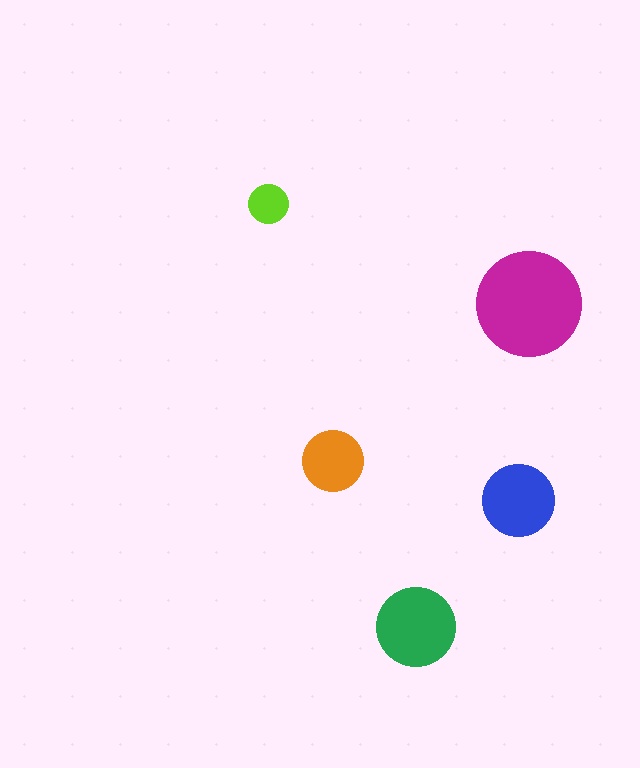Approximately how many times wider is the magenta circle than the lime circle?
About 2.5 times wider.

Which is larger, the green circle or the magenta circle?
The magenta one.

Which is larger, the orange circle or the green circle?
The green one.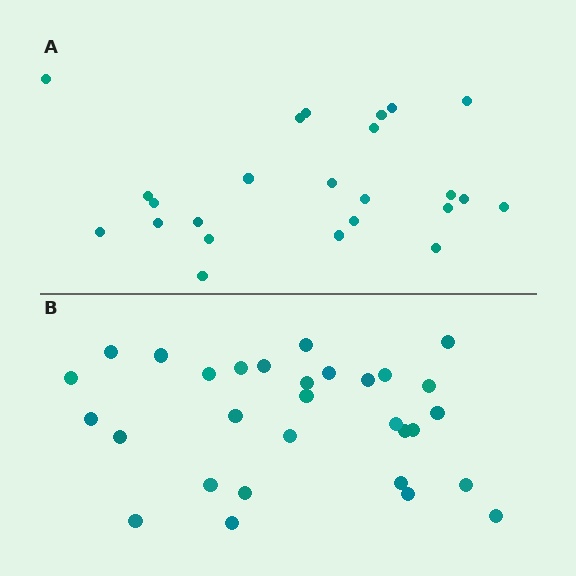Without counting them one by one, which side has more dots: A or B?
Region B (the bottom region) has more dots.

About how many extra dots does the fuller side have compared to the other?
Region B has about 6 more dots than region A.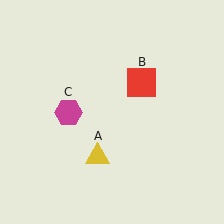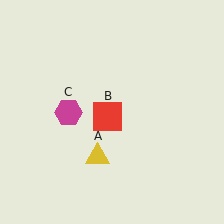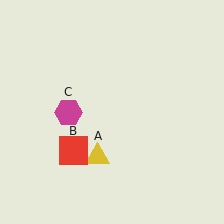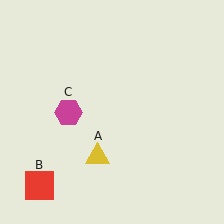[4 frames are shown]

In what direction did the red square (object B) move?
The red square (object B) moved down and to the left.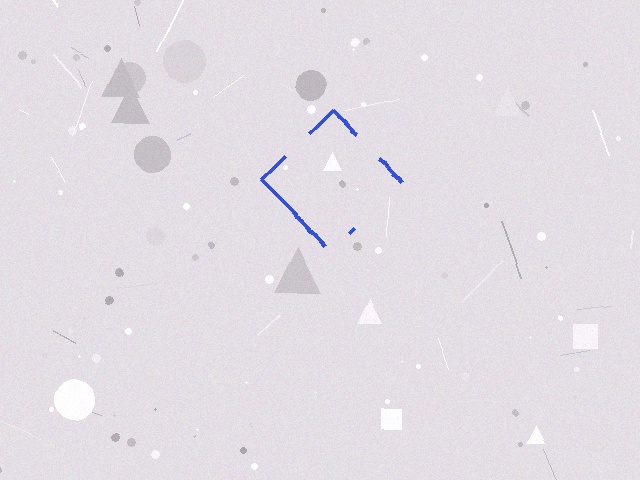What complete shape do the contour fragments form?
The contour fragments form a diamond.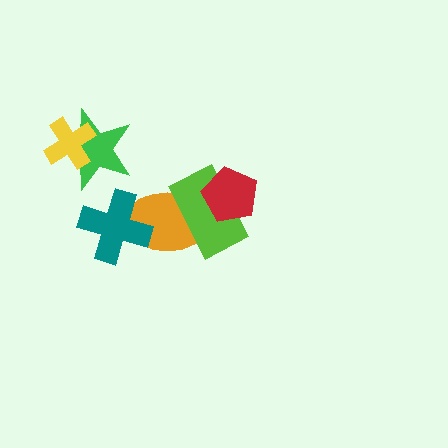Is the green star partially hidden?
Yes, it is partially covered by another shape.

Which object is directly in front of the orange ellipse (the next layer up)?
The lime rectangle is directly in front of the orange ellipse.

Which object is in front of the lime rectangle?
The red pentagon is in front of the lime rectangle.